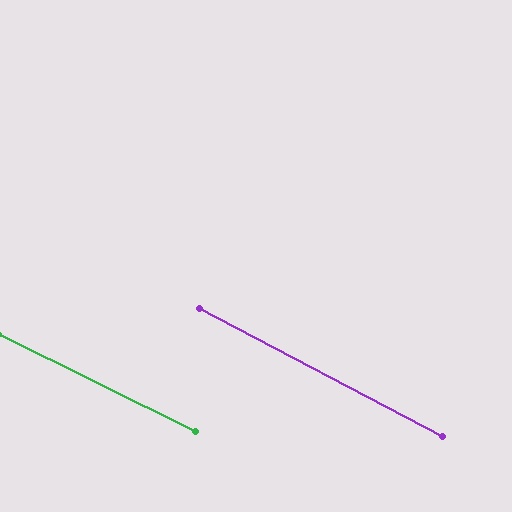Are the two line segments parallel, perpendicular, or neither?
Parallel — their directions differ by only 1.6°.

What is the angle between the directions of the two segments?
Approximately 2 degrees.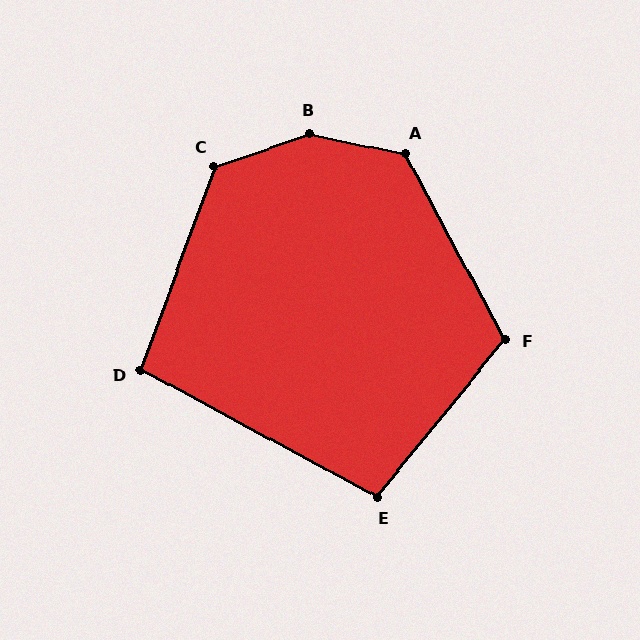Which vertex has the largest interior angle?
B, at approximately 149 degrees.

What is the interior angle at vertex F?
Approximately 113 degrees (obtuse).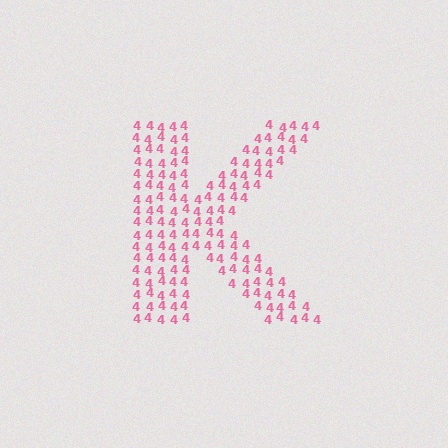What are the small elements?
The small elements are digit 4's.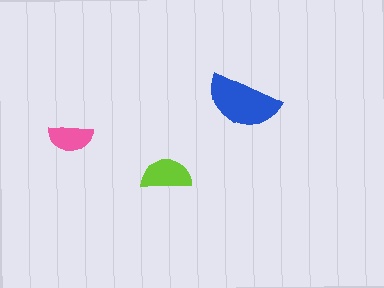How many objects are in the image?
There are 3 objects in the image.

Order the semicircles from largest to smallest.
the blue one, the lime one, the pink one.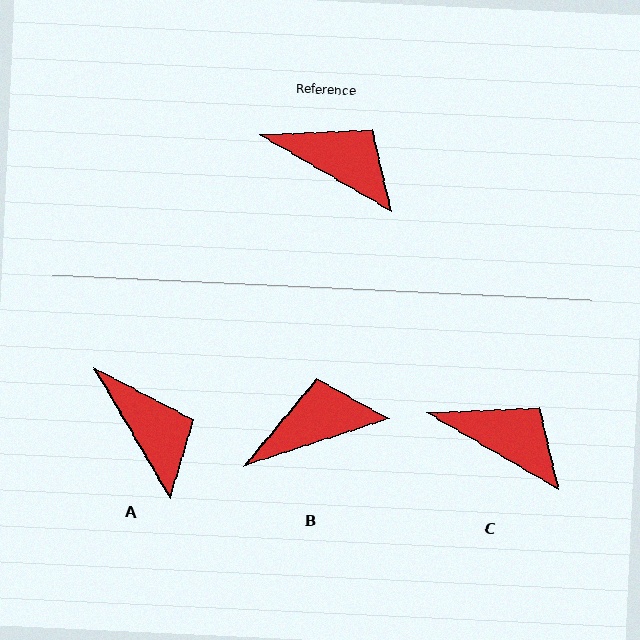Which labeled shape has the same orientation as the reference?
C.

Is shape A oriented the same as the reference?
No, it is off by about 30 degrees.